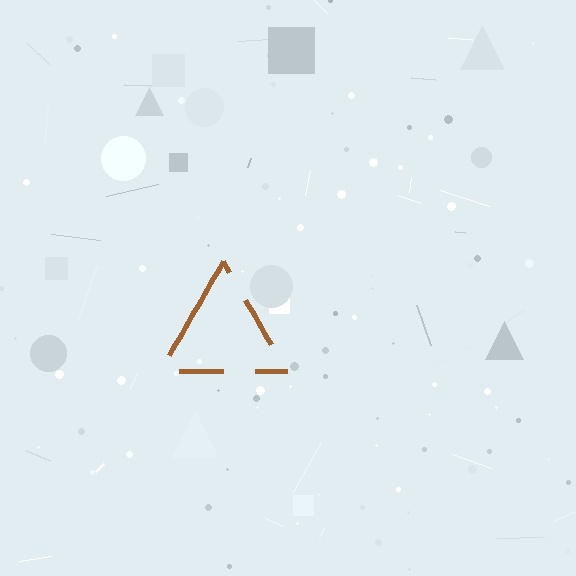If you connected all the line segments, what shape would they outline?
They would outline a triangle.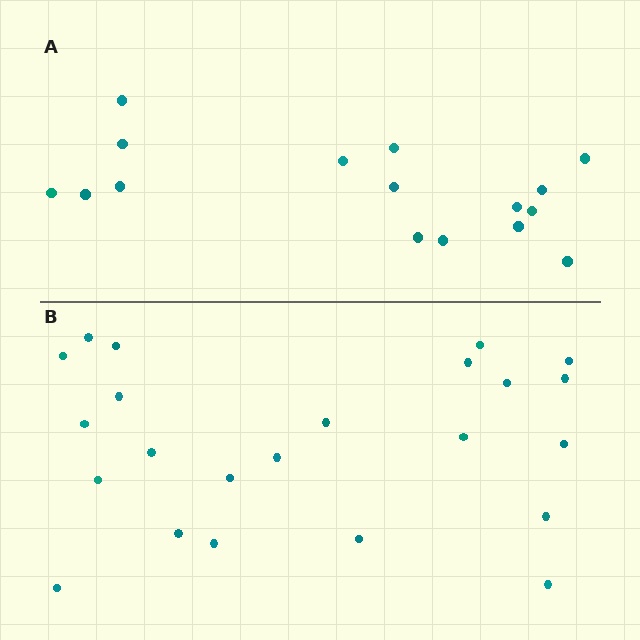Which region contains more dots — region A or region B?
Region B (the bottom region) has more dots.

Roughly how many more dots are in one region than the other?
Region B has roughly 8 or so more dots than region A.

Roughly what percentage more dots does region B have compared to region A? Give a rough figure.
About 45% more.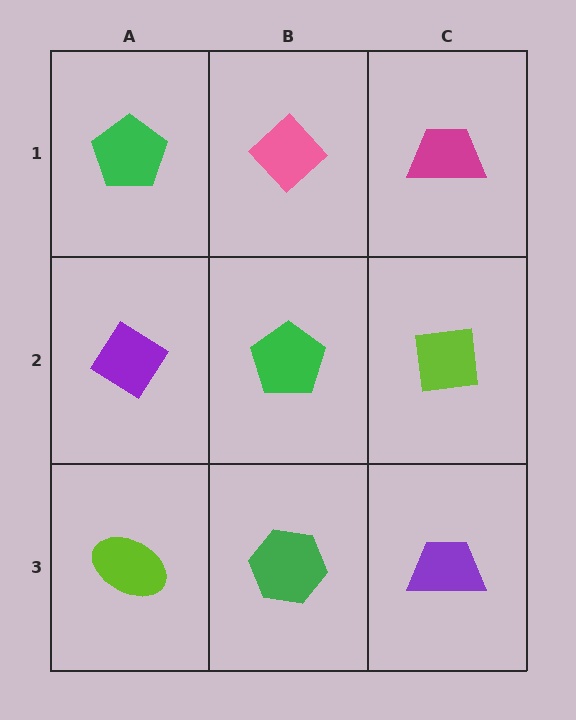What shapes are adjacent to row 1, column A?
A purple diamond (row 2, column A), a pink diamond (row 1, column B).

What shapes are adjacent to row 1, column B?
A green pentagon (row 2, column B), a green pentagon (row 1, column A), a magenta trapezoid (row 1, column C).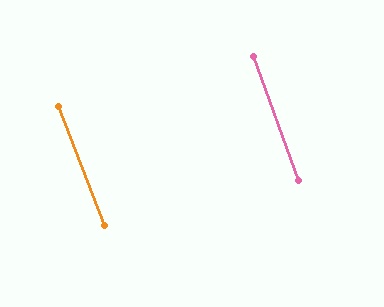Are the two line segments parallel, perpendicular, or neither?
Parallel — their directions differ by only 0.8°.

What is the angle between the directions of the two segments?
Approximately 1 degree.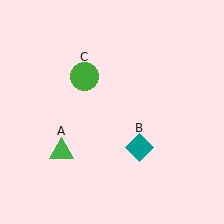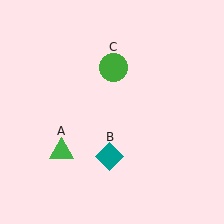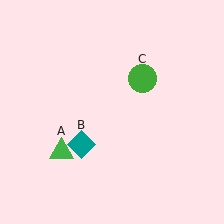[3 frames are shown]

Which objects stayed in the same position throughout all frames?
Green triangle (object A) remained stationary.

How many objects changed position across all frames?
2 objects changed position: teal diamond (object B), green circle (object C).